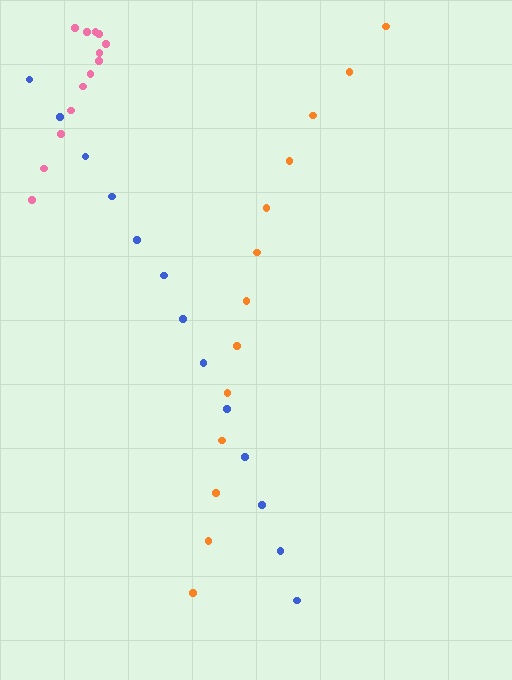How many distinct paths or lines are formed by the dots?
There are 3 distinct paths.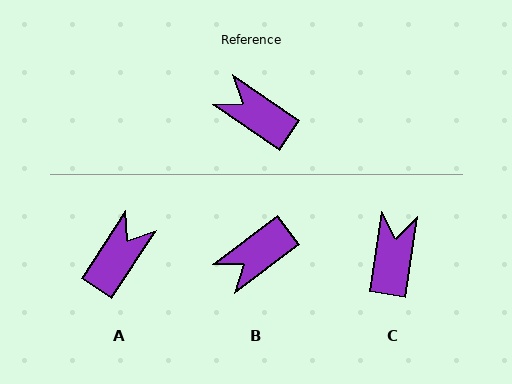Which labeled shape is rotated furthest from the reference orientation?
A, about 89 degrees away.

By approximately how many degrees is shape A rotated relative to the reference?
Approximately 89 degrees clockwise.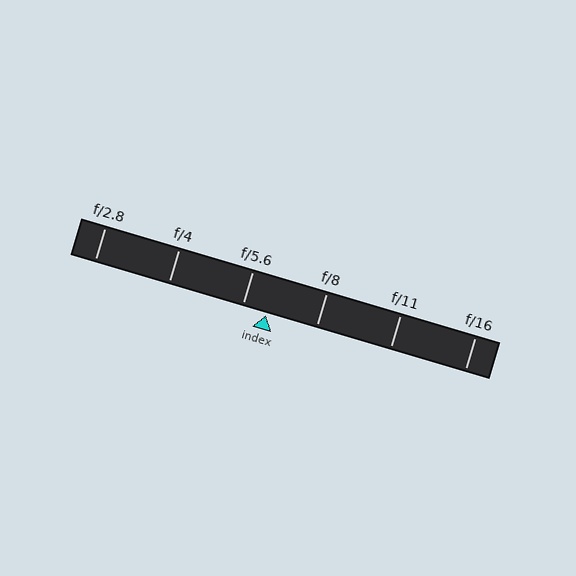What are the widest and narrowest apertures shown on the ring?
The widest aperture shown is f/2.8 and the narrowest is f/16.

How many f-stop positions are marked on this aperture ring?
There are 6 f-stop positions marked.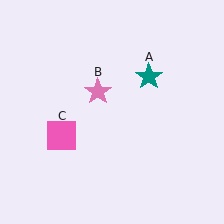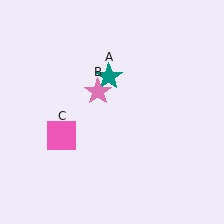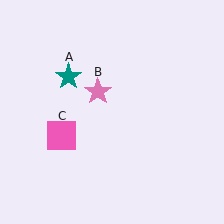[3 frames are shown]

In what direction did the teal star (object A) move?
The teal star (object A) moved left.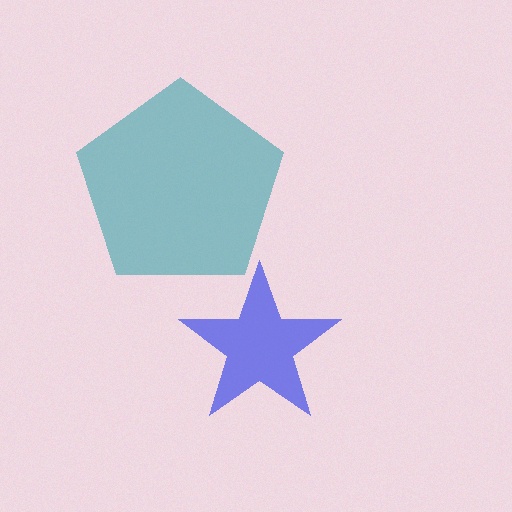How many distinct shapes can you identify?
There are 2 distinct shapes: a teal pentagon, a blue star.